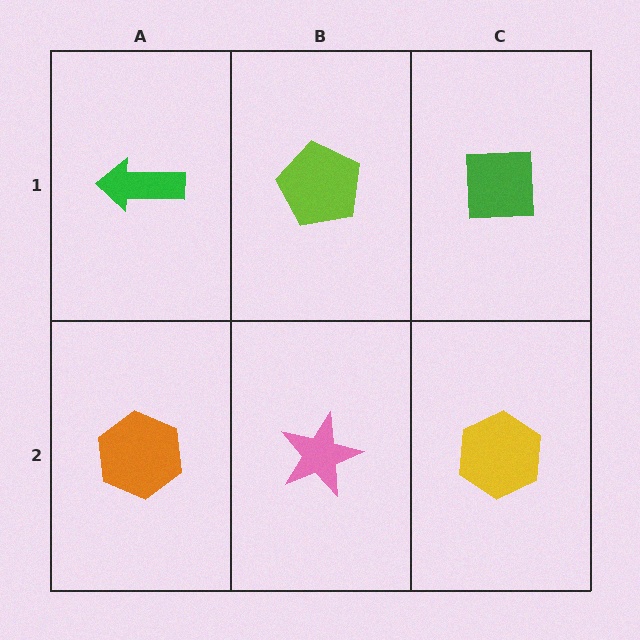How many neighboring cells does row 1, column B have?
3.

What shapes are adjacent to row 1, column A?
An orange hexagon (row 2, column A), a lime pentagon (row 1, column B).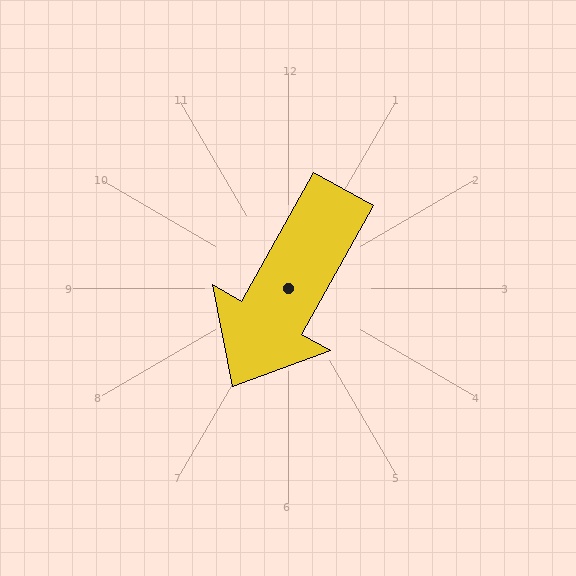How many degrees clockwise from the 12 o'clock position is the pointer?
Approximately 209 degrees.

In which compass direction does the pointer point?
Southwest.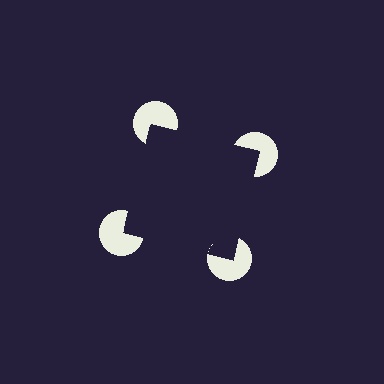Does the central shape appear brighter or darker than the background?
It typically appears slightly darker than the background, even though no actual brightness change is drawn.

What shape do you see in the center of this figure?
An illusory square — its edges are inferred from the aligned wedge cuts in the pac-man discs, not physically drawn.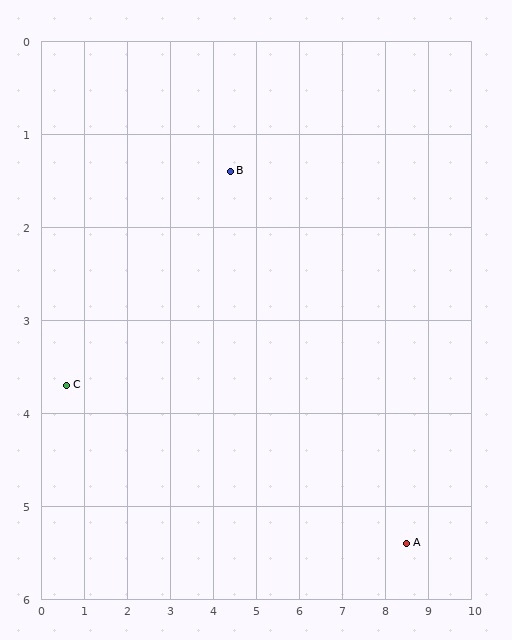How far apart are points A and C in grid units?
Points A and C are about 8.1 grid units apart.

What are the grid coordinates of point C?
Point C is at approximately (0.6, 3.7).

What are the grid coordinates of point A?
Point A is at approximately (8.5, 5.4).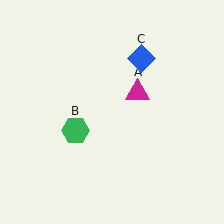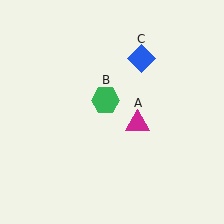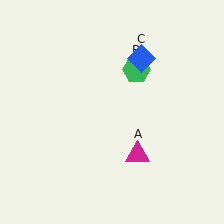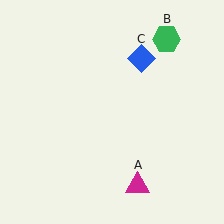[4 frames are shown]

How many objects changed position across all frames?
2 objects changed position: magenta triangle (object A), green hexagon (object B).